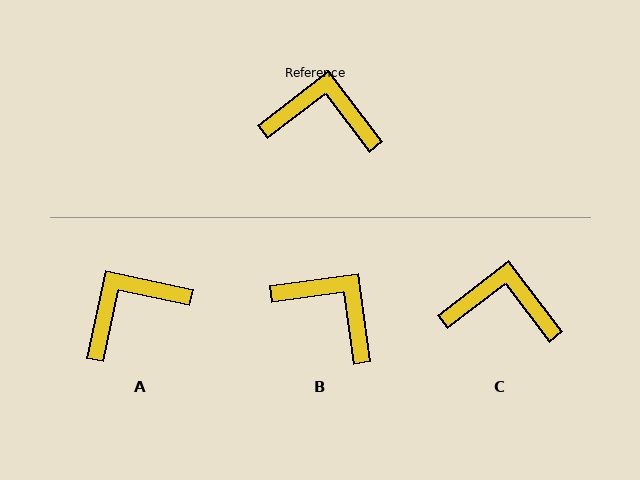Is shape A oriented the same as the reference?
No, it is off by about 41 degrees.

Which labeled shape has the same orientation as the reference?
C.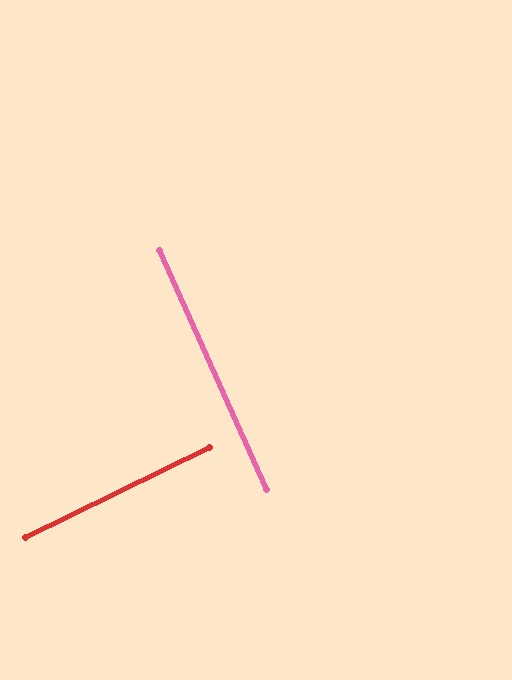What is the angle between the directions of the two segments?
Approximately 88 degrees.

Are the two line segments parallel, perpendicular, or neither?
Perpendicular — they meet at approximately 88°.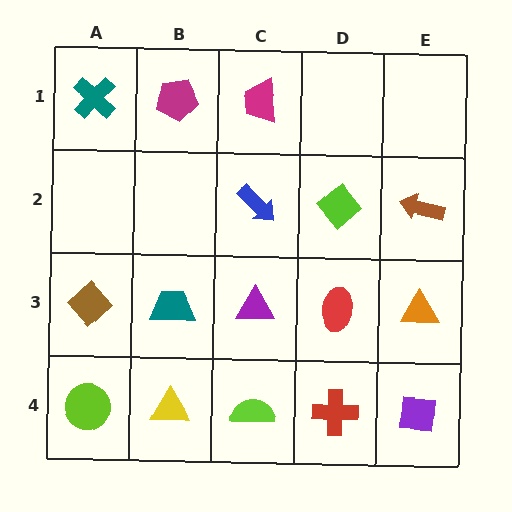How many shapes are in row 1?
3 shapes.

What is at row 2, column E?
A brown arrow.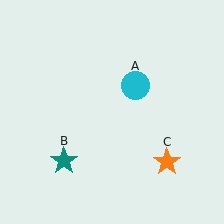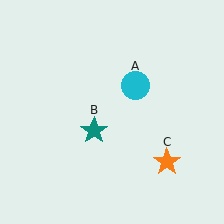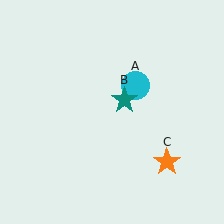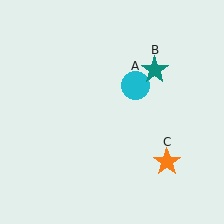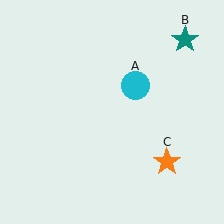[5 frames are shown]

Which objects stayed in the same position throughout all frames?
Cyan circle (object A) and orange star (object C) remained stationary.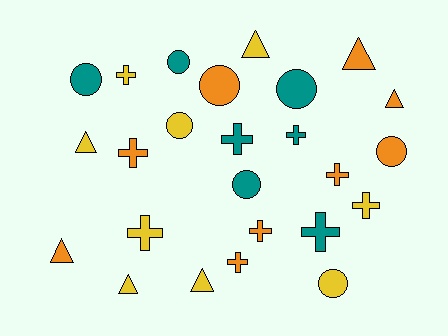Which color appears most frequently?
Orange, with 9 objects.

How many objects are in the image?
There are 25 objects.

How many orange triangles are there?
There are 3 orange triangles.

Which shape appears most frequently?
Cross, with 10 objects.